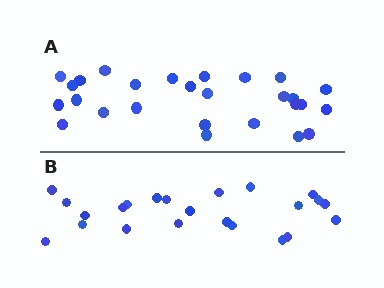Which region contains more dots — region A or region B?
Region A (the top region) has more dots.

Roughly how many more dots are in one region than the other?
Region A has about 4 more dots than region B.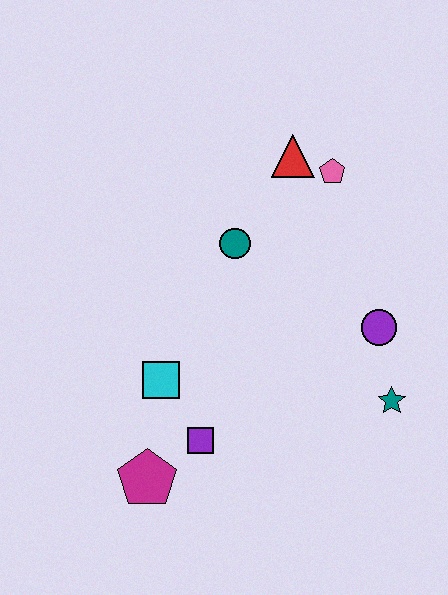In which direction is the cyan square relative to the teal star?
The cyan square is to the left of the teal star.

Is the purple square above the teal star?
No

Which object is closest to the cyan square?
The purple square is closest to the cyan square.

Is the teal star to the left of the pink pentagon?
No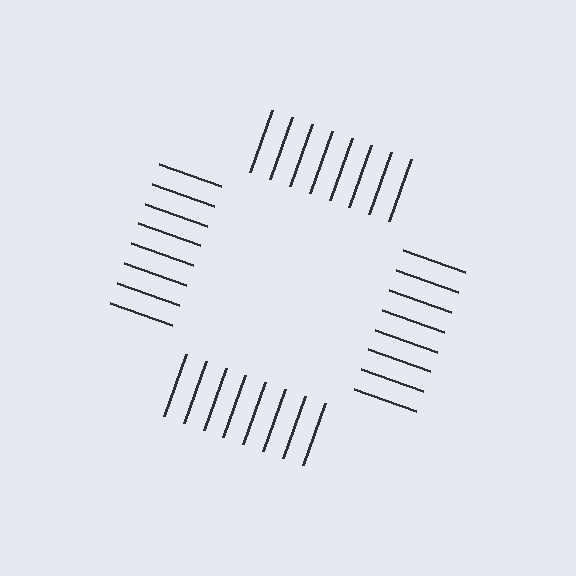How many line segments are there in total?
32 — 8 along each of the 4 edges.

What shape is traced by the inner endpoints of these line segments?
An illusory square — the line segments terminate on its edges but no continuous stroke is drawn.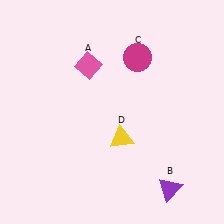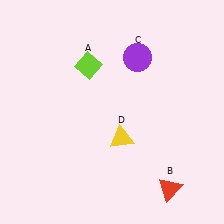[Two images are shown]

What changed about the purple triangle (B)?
In Image 1, B is purple. In Image 2, it changed to red.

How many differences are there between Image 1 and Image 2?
There are 3 differences between the two images.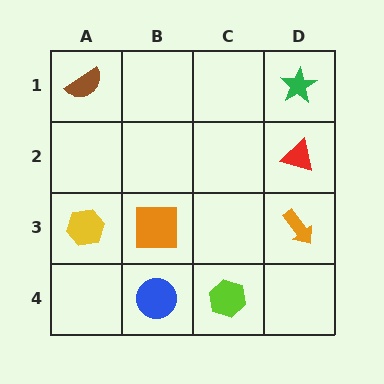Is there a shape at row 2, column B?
No, that cell is empty.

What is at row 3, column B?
An orange square.